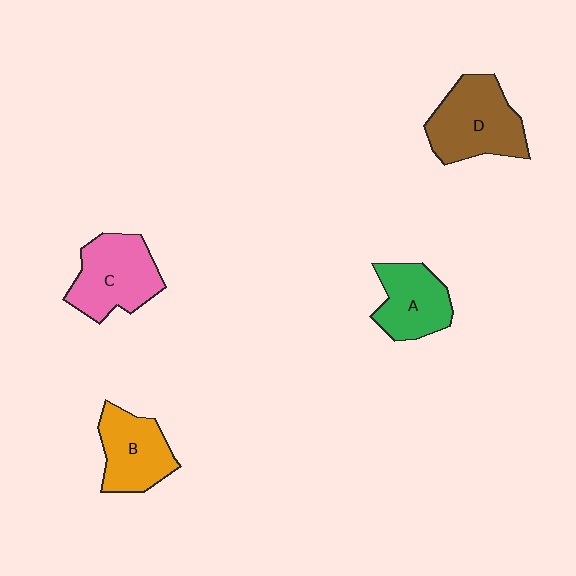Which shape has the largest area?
Shape D (brown).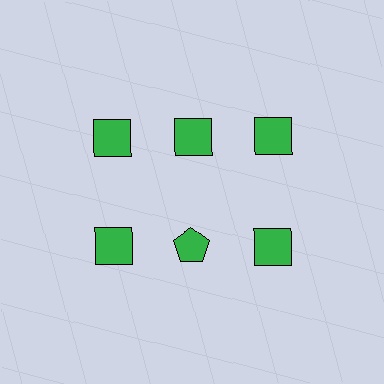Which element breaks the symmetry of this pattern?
The green pentagon in the second row, second from left column breaks the symmetry. All other shapes are green squares.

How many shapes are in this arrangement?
There are 6 shapes arranged in a grid pattern.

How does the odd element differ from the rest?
It has a different shape: pentagon instead of square.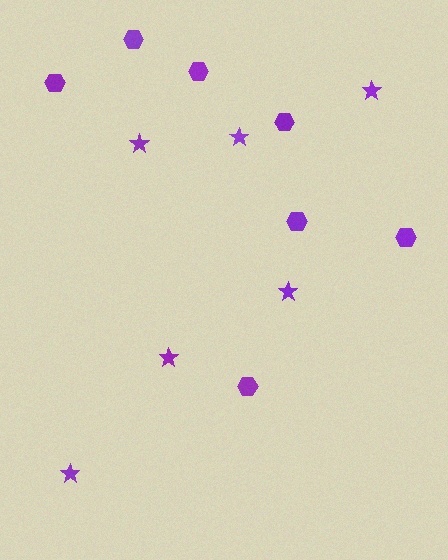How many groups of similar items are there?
There are 2 groups: one group of hexagons (7) and one group of stars (6).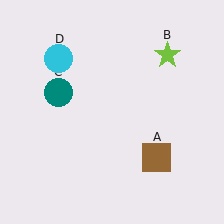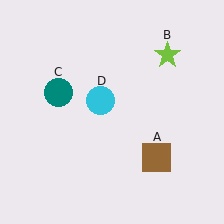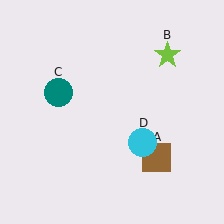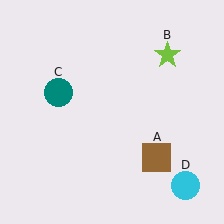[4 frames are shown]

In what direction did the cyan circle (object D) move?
The cyan circle (object D) moved down and to the right.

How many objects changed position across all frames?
1 object changed position: cyan circle (object D).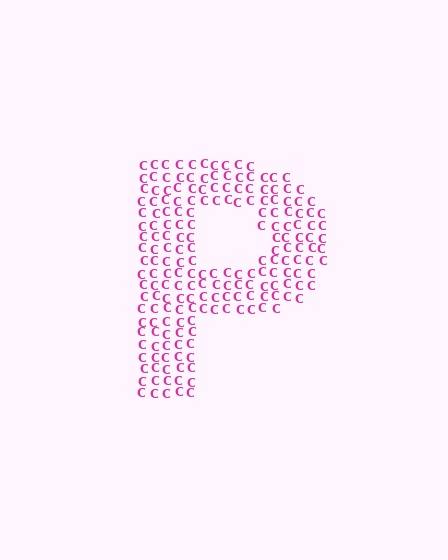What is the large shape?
The large shape is the letter P.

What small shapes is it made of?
It is made of small letter C's.